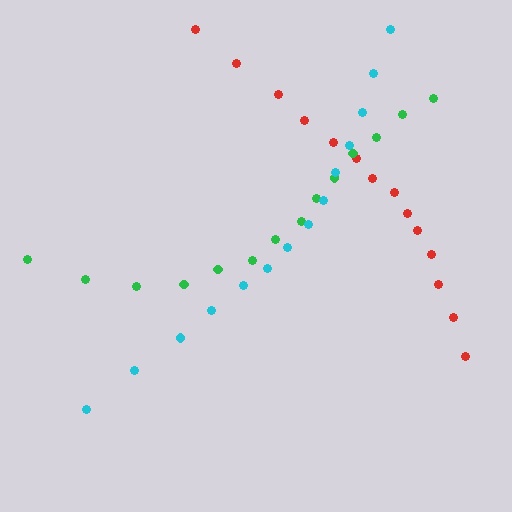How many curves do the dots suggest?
There are 3 distinct paths.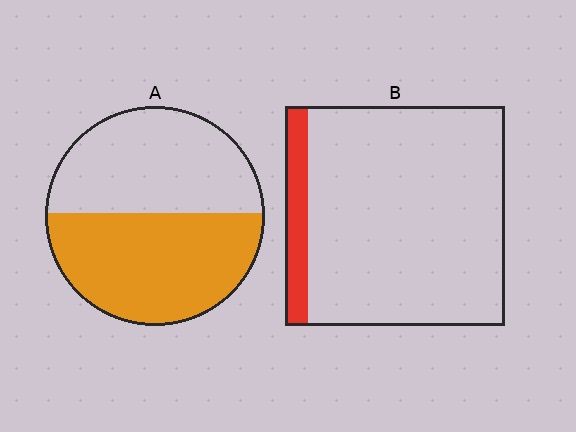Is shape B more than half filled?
No.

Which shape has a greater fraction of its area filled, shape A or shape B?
Shape A.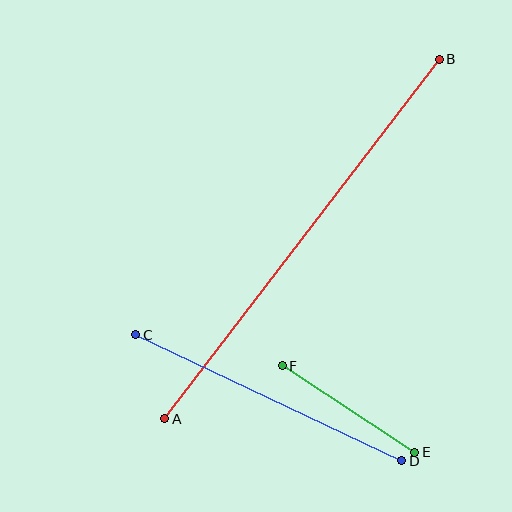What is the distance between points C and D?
The distance is approximately 294 pixels.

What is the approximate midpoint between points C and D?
The midpoint is at approximately (269, 398) pixels.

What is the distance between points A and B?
The distance is approximately 452 pixels.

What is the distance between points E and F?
The distance is approximately 158 pixels.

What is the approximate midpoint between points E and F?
The midpoint is at approximately (349, 409) pixels.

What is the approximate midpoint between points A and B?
The midpoint is at approximately (302, 239) pixels.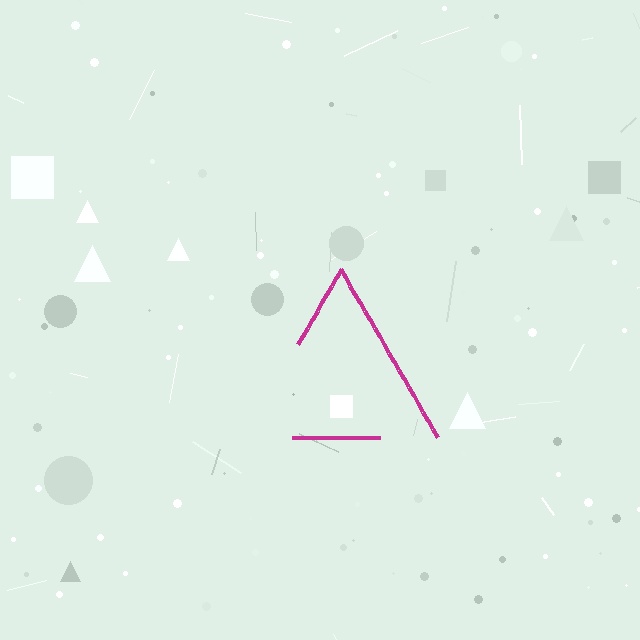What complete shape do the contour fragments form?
The contour fragments form a triangle.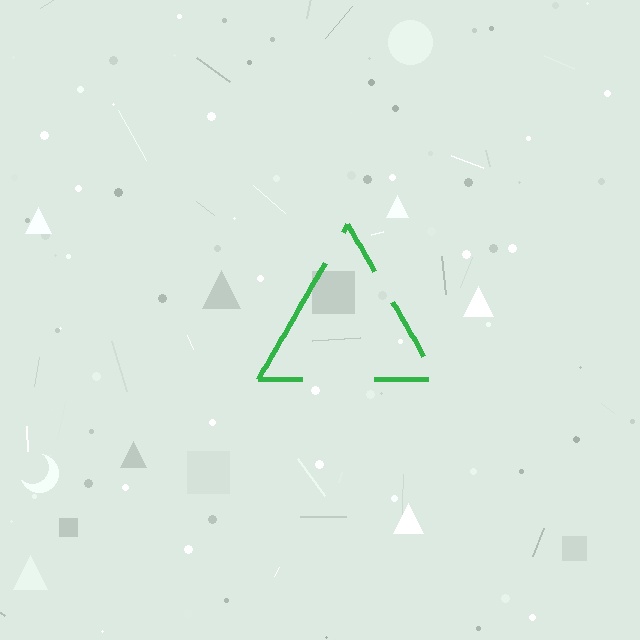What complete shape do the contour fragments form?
The contour fragments form a triangle.